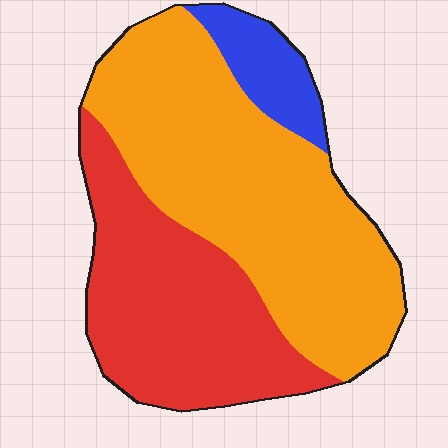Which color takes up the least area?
Blue, at roughly 10%.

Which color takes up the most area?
Orange, at roughly 55%.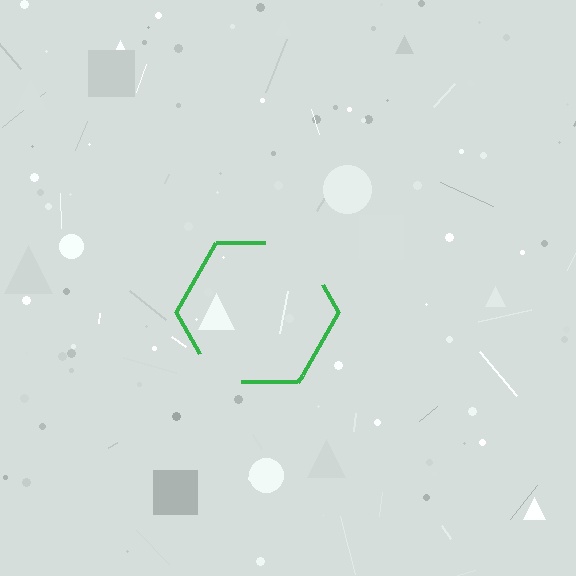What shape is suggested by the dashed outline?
The dashed outline suggests a hexagon.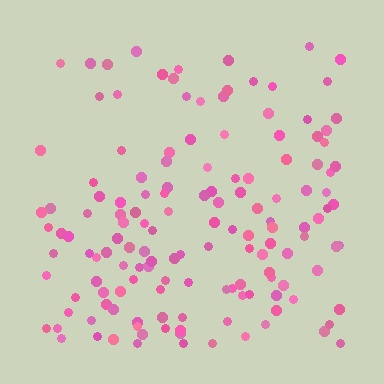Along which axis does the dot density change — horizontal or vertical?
Vertical.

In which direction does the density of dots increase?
From top to bottom, with the bottom side densest.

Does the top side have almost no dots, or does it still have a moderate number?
Still a moderate number, just noticeably fewer than the bottom.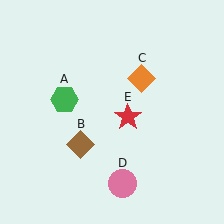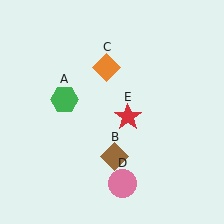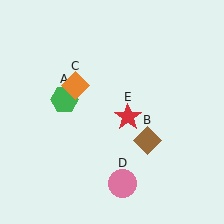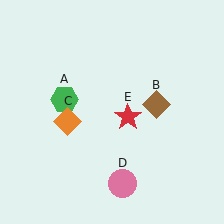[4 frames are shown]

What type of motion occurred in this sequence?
The brown diamond (object B), orange diamond (object C) rotated counterclockwise around the center of the scene.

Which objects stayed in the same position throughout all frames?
Green hexagon (object A) and pink circle (object D) and red star (object E) remained stationary.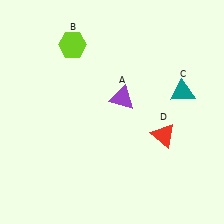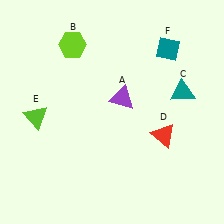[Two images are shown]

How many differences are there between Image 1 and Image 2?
There are 2 differences between the two images.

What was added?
A lime triangle (E), a teal diamond (F) were added in Image 2.